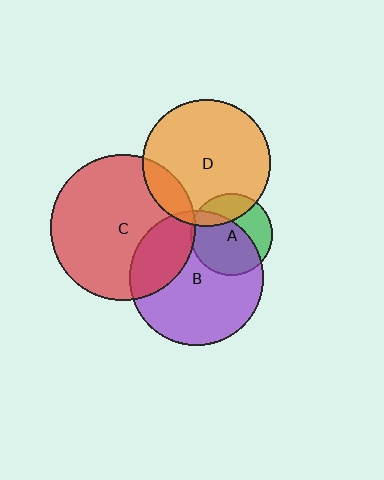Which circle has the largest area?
Circle C (red).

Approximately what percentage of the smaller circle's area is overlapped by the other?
Approximately 25%.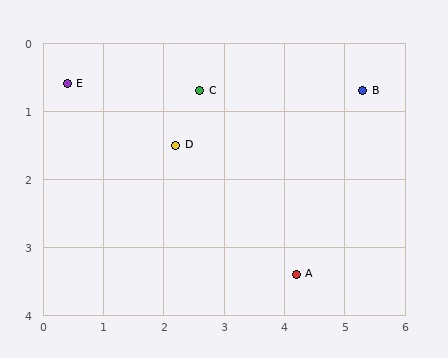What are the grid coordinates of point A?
Point A is at approximately (4.2, 3.4).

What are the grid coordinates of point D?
Point D is at approximately (2.2, 1.5).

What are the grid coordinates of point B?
Point B is at approximately (5.3, 0.7).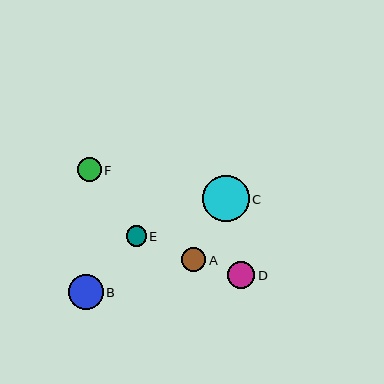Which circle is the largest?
Circle C is the largest with a size of approximately 46 pixels.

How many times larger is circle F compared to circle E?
Circle F is approximately 1.2 times the size of circle E.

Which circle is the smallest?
Circle E is the smallest with a size of approximately 20 pixels.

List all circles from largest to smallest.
From largest to smallest: C, B, D, A, F, E.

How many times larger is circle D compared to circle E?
Circle D is approximately 1.3 times the size of circle E.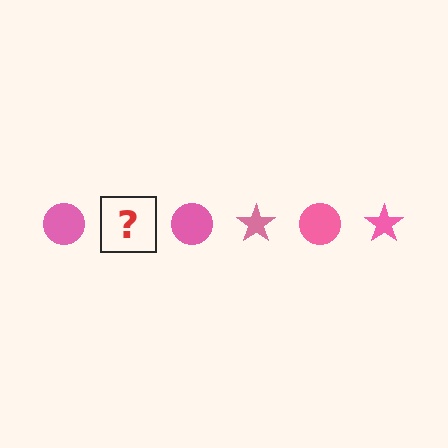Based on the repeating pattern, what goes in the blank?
The blank should be a pink star.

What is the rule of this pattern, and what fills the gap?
The rule is that the pattern cycles through circle, star shapes in pink. The gap should be filled with a pink star.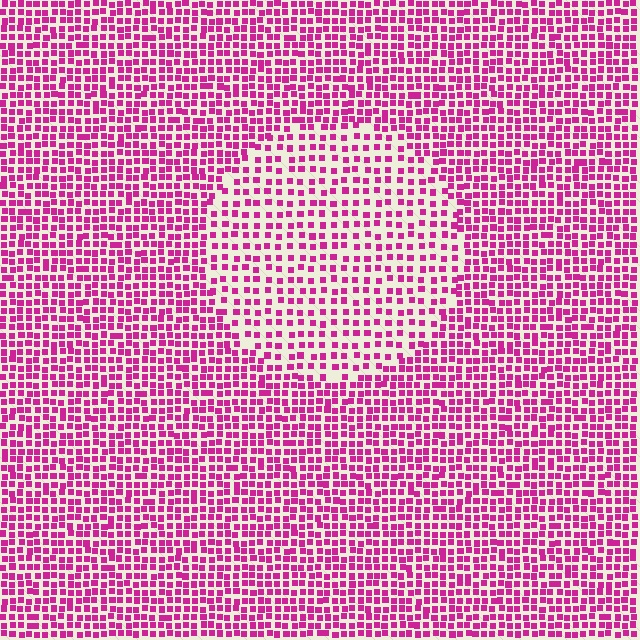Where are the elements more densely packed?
The elements are more densely packed outside the circle boundary.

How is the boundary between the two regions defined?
The boundary is defined by a change in element density (approximately 1.7x ratio). All elements are the same color, size, and shape.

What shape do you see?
I see a circle.